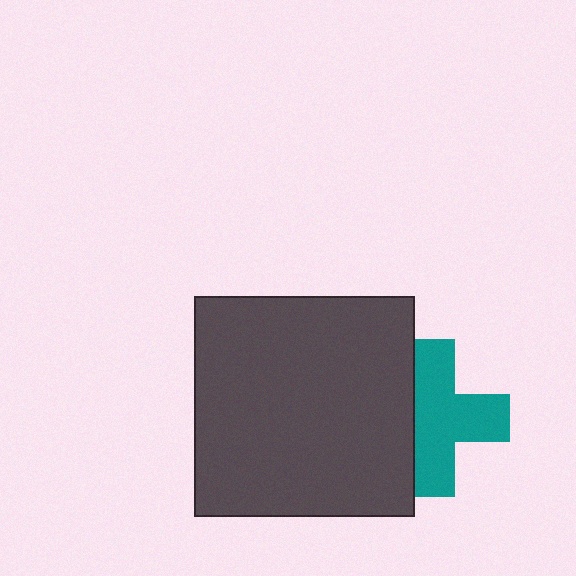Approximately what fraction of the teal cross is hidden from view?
Roughly 31% of the teal cross is hidden behind the dark gray square.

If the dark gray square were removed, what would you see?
You would see the complete teal cross.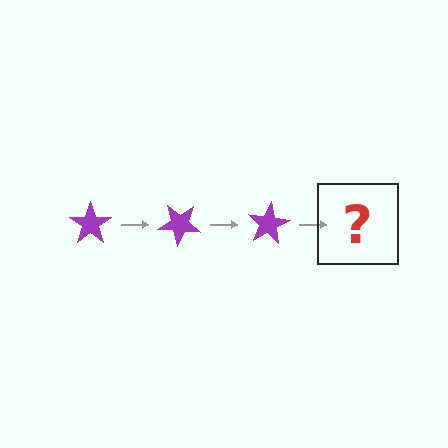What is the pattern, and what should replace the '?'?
The pattern is that the star rotates 40 degrees each step. The '?' should be a purple star rotated 120 degrees.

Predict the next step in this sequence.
The next step is a purple star rotated 120 degrees.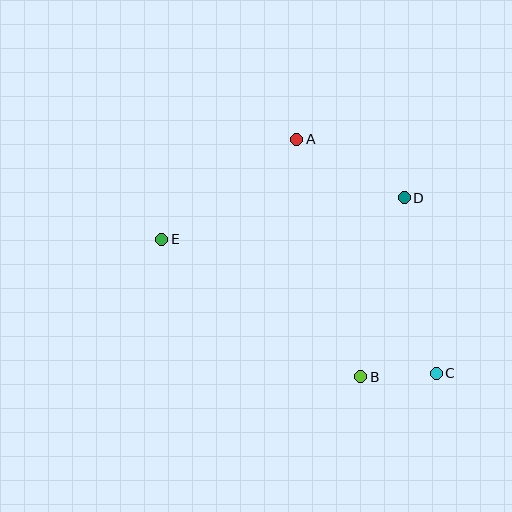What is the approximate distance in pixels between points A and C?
The distance between A and C is approximately 272 pixels.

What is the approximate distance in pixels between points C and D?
The distance between C and D is approximately 179 pixels.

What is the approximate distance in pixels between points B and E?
The distance between B and E is approximately 241 pixels.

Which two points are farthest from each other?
Points C and E are farthest from each other.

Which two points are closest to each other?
Points B and C are closest to each other.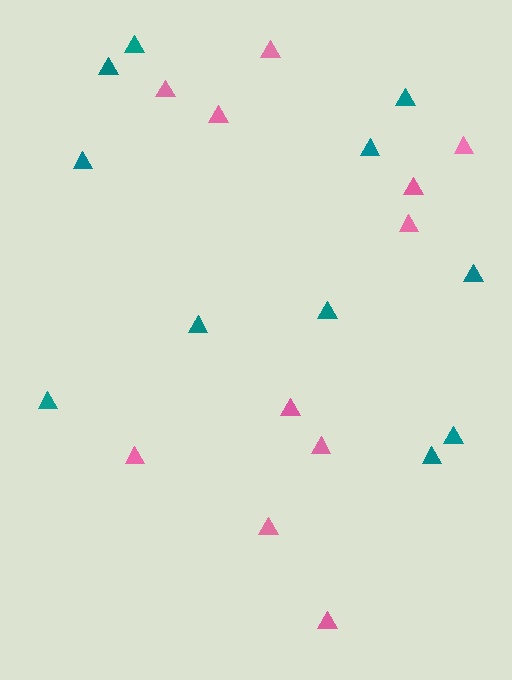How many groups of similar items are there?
There are 2 groups: one group of pink triangles (11) and one group of teal triangles (11).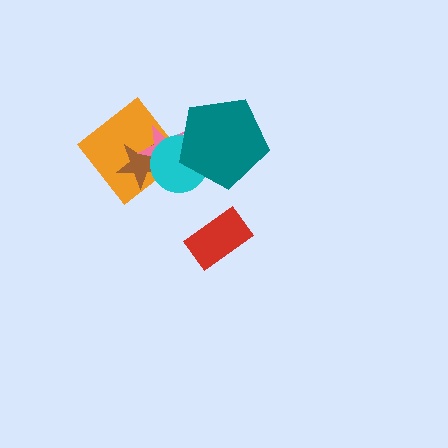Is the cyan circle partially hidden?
Yes, it is partially covered by another shape.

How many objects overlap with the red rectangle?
0 objects overlap with the red rectangle.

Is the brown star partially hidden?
Yes, it is partially covered by another shape.